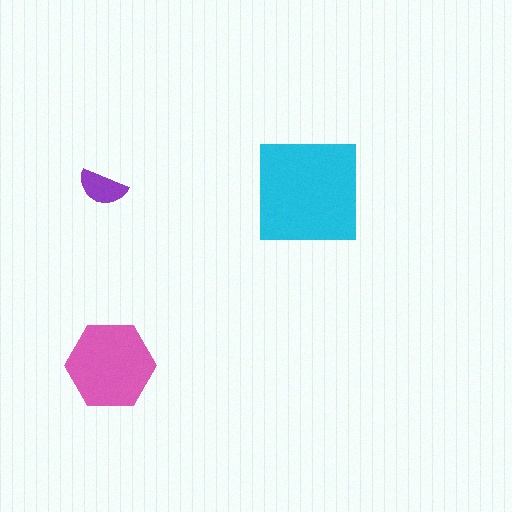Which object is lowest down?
The pink hexagon is bottommost.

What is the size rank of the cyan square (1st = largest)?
1st.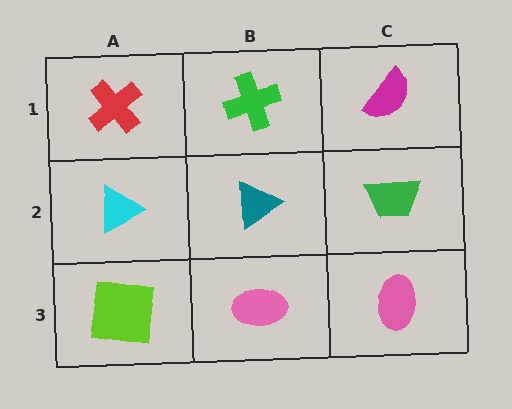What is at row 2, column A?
A cyan triangle.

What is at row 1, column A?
A red cross.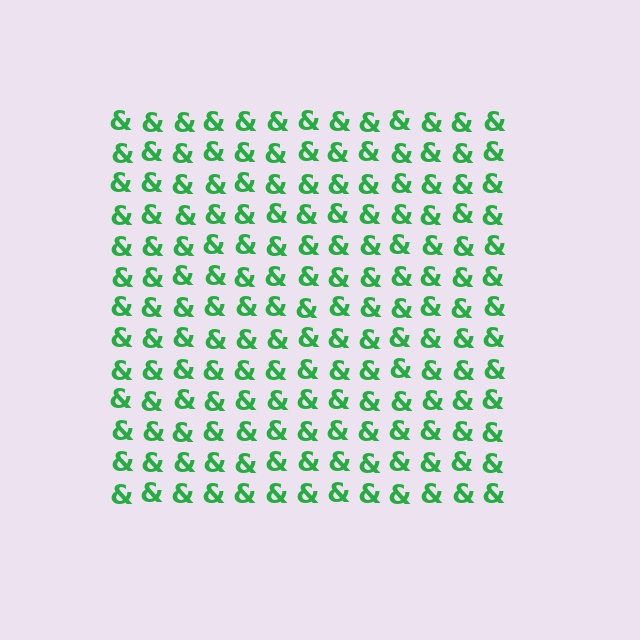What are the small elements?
The small elements are ampersands.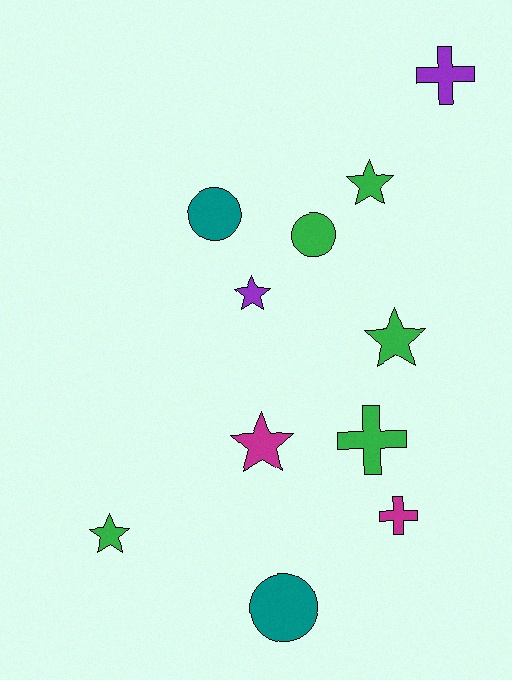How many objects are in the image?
There are 11 objects.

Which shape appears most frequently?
Star, with 5 objects.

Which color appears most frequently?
Green, with 5 objects.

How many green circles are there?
There is 1 green circle.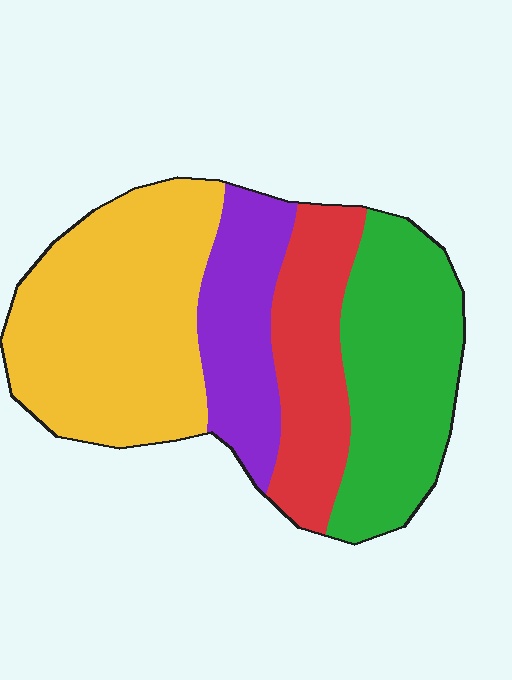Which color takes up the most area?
Yellow, at roughly 35%.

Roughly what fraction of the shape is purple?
Purple takes up about one sixth (1/6) of the shape.